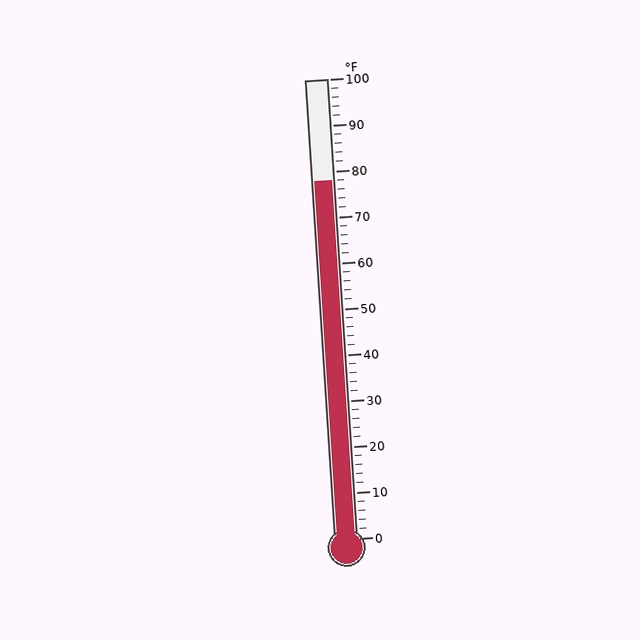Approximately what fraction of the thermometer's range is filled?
The thermometer is filled to approximately 80% of its range.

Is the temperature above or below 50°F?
The temperature is above 50°F.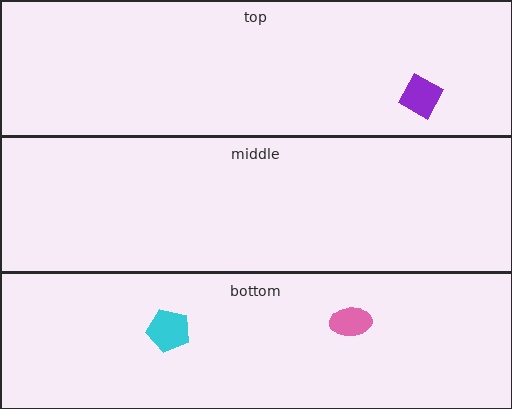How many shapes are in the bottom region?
2.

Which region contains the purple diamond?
The top region.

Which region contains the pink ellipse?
The bottom region.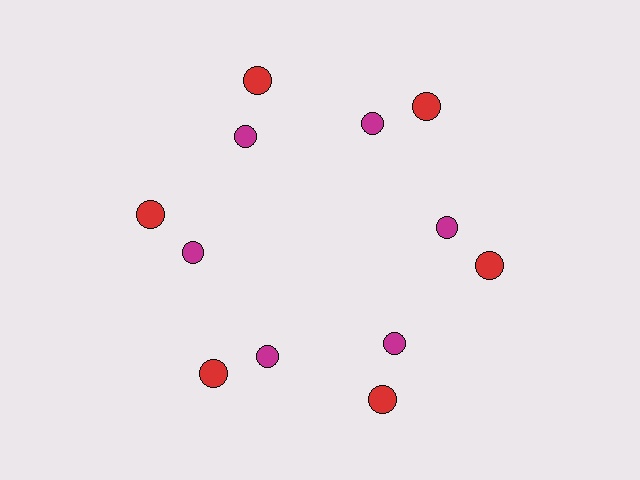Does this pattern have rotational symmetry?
Yes, this pattern has 6-fold rotational symmetry. It looks the same after rotating 60 degrees around the center.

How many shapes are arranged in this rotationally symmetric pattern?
There are 12 shapes, arranged in 6 groups of 2.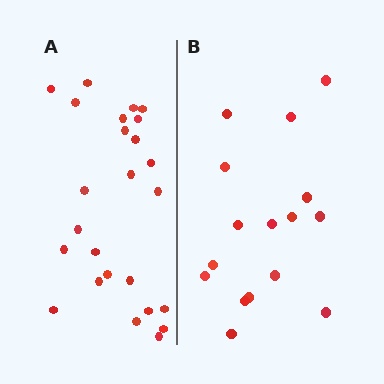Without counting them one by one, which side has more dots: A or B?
Region A (the left region) has more dots.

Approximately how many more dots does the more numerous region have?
Region A has roughly 8 or so more dots than region B.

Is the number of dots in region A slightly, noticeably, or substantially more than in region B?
Region A has substantially more. The ratio is roughly 1.6 to 1.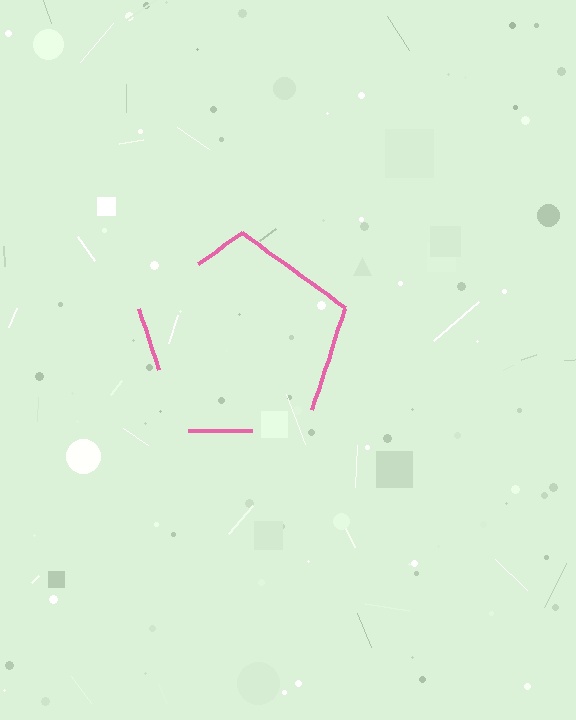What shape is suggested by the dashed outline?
The dashed outline suggests a pentagon.